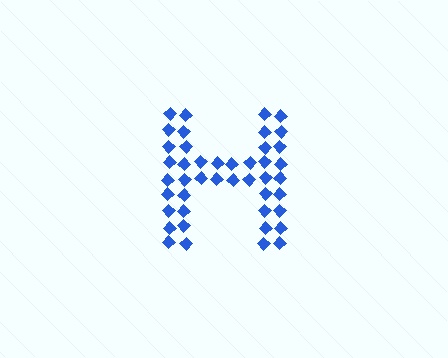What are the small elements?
The small elements are diamonds.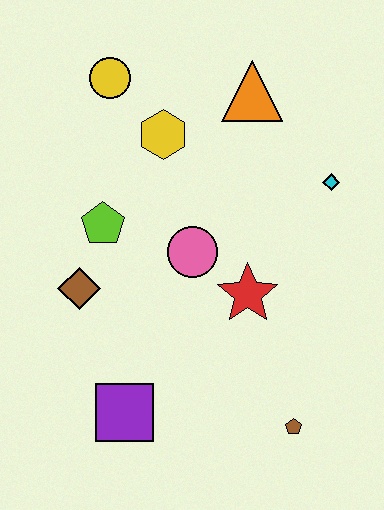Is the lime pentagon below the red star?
No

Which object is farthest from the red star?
The yellow circle is farthest from the red star.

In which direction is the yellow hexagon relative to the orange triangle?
The yellow hexagon is to the left of the orange triangle.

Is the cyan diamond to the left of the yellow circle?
No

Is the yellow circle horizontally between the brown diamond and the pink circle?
Yes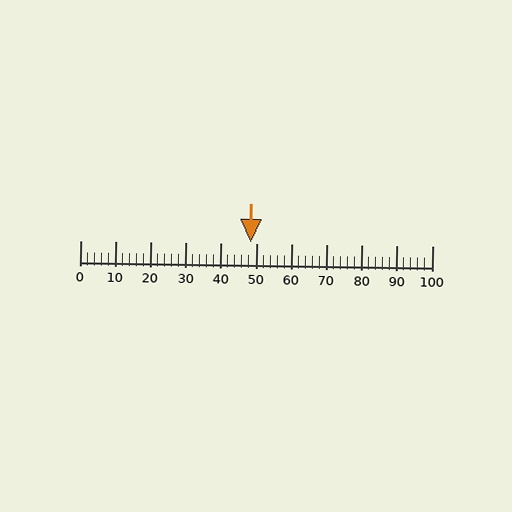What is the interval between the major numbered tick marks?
The major tick marks are spaced 10 units apart.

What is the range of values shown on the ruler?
The ruler shows values from 0 to 100.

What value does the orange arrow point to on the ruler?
The orange arrow points to approximately 48.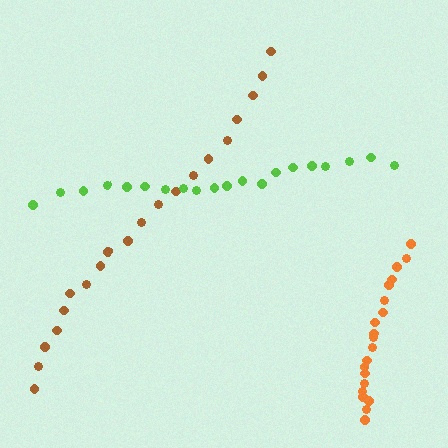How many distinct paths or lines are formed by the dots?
There are 3 distinct paths.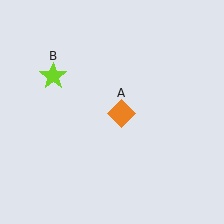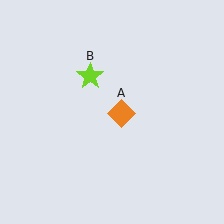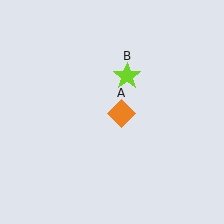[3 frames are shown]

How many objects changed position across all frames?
1 object changed position: lime star (object B).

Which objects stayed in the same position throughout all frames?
Orange diamond (object A) remained stationary.